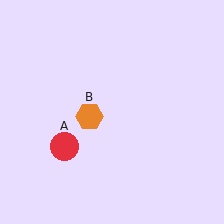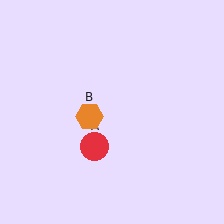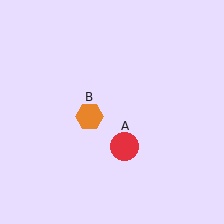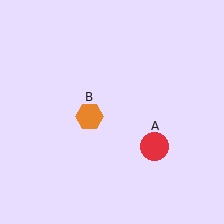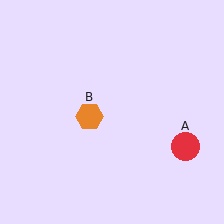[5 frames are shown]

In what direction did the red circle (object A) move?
The red circle (object A) moved right.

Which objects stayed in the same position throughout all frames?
Orange hexagon (object B) remained stationary.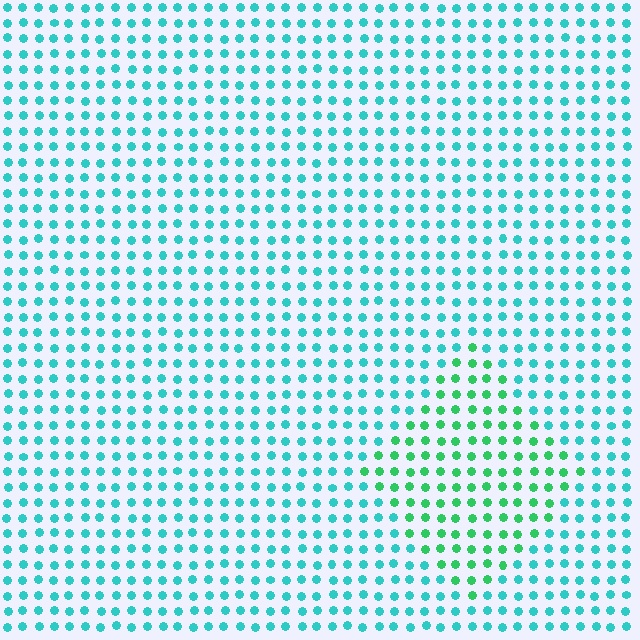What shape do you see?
I see a diamond.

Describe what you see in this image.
The image is filled with small cyan elements in a uniform arrangement. A diamond-shaped region is visible where the elements are tinted to a slightly different hue, forming a subtle color boundary.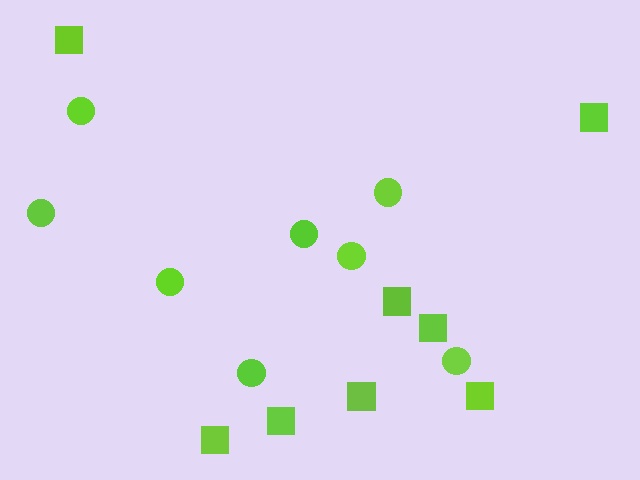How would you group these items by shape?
There are 2 groups: one group of circles (8) and one group of squares (8).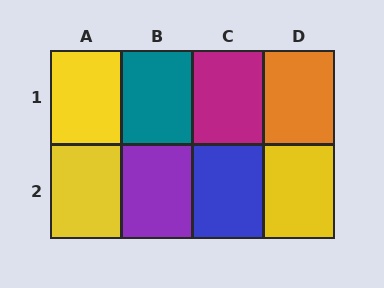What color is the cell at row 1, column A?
Yellow.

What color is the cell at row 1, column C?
Magenta.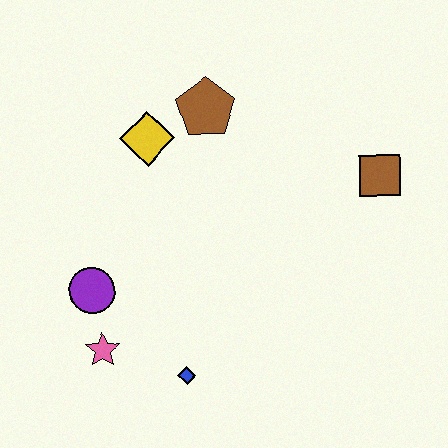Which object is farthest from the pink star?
The brown square is farthest from the pink star.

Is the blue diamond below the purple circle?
Yes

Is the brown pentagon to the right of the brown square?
No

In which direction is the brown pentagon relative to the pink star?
The brown pentagon is above the pink star.